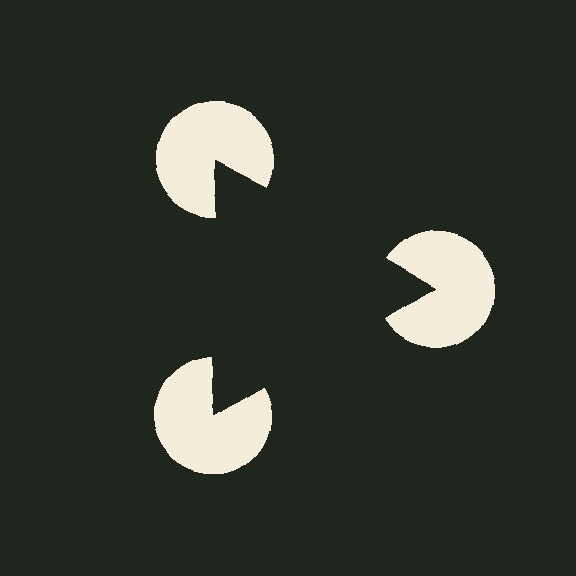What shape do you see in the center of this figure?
An illusory triangle — its edges are inferred from the aligned wedge cuts in the pac-man discs, not physically drawn.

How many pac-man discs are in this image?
There are 3 — one at each vertex of the illusory triangle.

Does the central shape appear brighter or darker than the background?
It typically appears slightly darker than the background, even though no actual brightness change is drawn.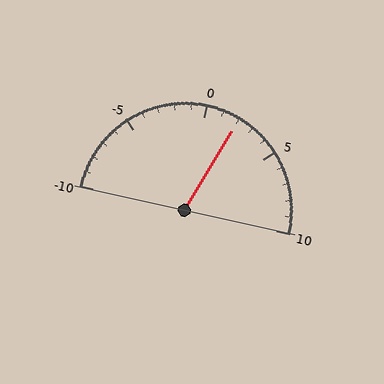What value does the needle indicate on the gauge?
The needle indicates approximately 2.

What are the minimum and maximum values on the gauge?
The gauge ranges from -10 to 10.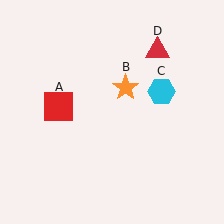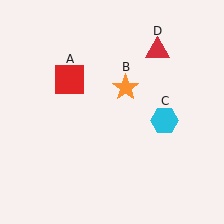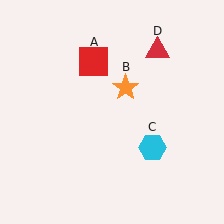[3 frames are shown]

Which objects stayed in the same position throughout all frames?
Orange star (object B) and red triangle (object D) remained stationary.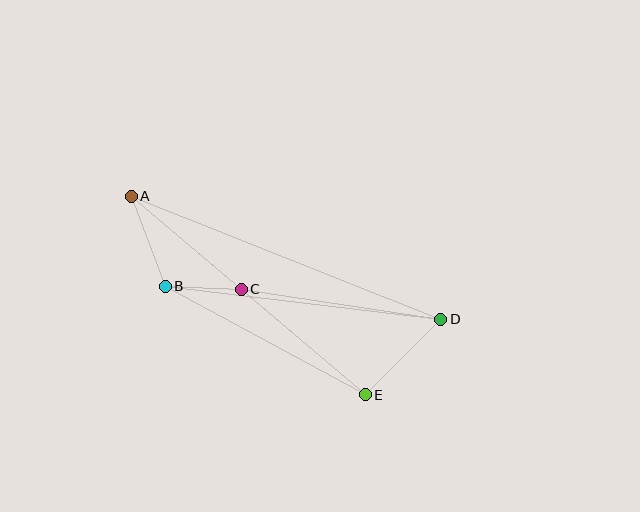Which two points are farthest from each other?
Points A and D are farthest from each other.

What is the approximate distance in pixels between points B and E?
The distance between B and E is approximately 227 pixels.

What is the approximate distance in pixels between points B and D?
The distance between B and D is approximately 278 pixels.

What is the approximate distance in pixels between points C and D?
The distance between C and D is approximately 202 pixels.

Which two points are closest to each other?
Points B and C are closest to each other.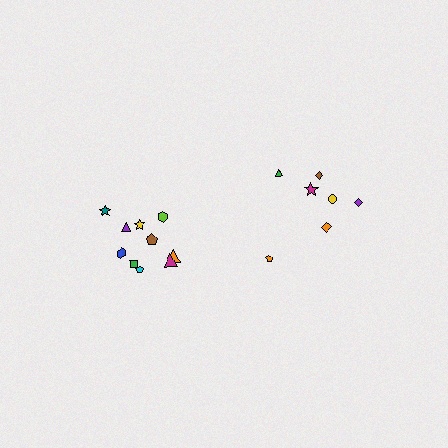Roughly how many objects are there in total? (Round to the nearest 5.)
Roughly 15 objects in total.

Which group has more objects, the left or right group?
The left group.